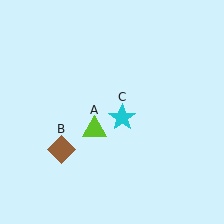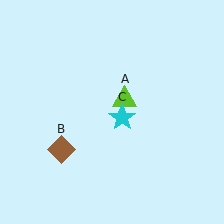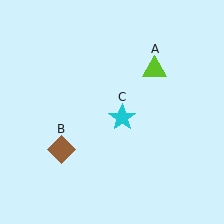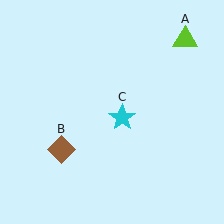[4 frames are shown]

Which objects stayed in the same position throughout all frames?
Brown diamond (object B) and cyan star (object C) remained stationary.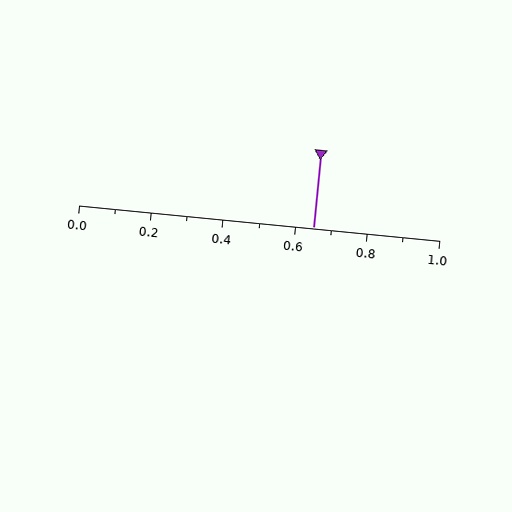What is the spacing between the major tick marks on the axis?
The major ticks are spaced 0.2 apart.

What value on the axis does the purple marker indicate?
The marker indicates approximately 0.65.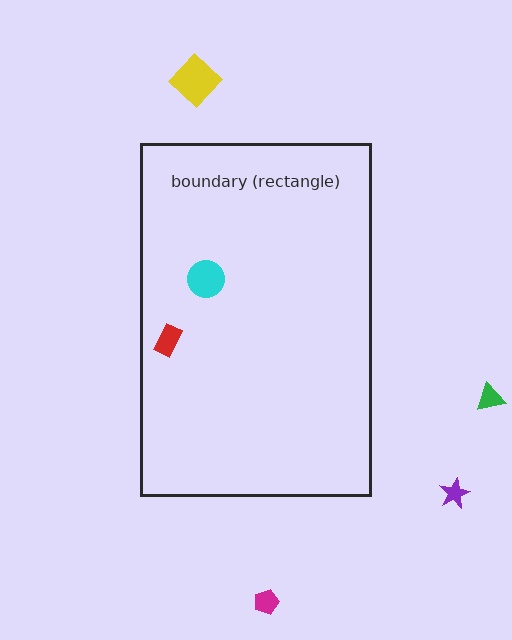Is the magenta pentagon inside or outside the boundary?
Outside.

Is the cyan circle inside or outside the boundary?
Inside.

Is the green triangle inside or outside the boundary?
Outside.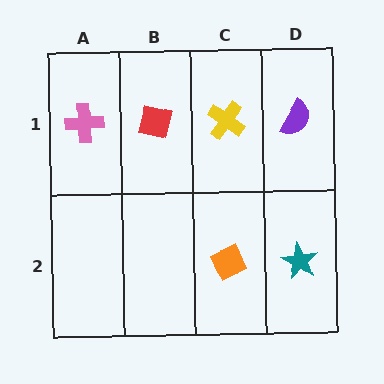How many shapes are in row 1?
4 shapes.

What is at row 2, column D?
A teal star.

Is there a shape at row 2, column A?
No, that cell is empty.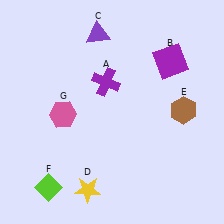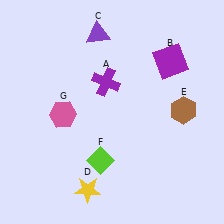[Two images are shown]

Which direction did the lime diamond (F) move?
The lime diamond (F) moved right.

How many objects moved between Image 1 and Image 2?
1 object moved between the two images.